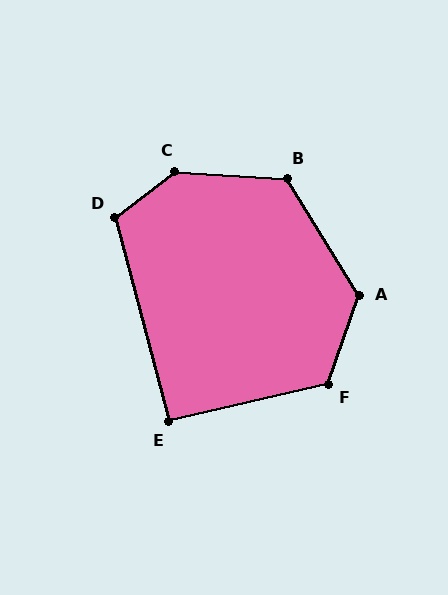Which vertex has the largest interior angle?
C, at approximately 139 degrees.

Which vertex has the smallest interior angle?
E, at approximately 92 degrees.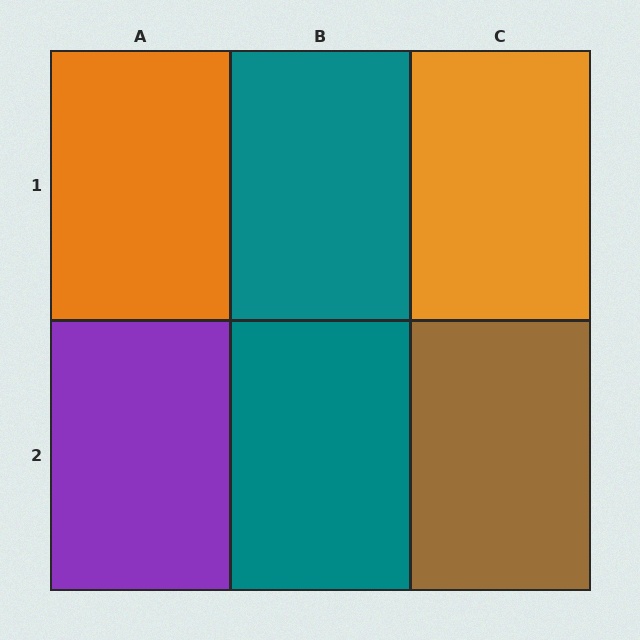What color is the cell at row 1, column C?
Orange.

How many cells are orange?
2 cells are orange.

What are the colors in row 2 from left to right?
Purple, teal, brown.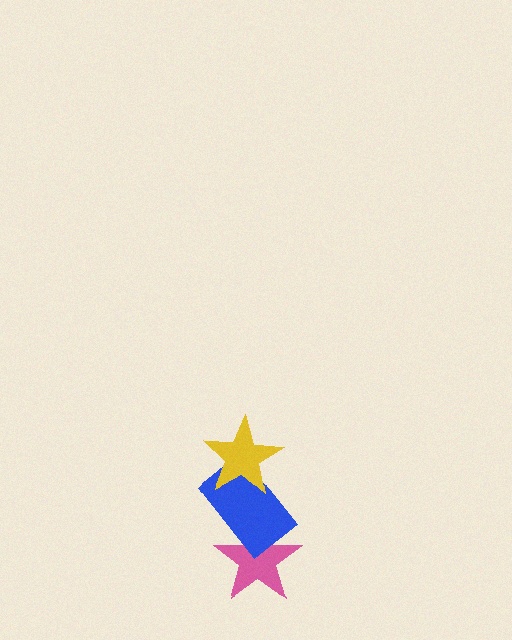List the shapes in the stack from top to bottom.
From top to bottom: the yellow star, the blue rectangle, the pink star.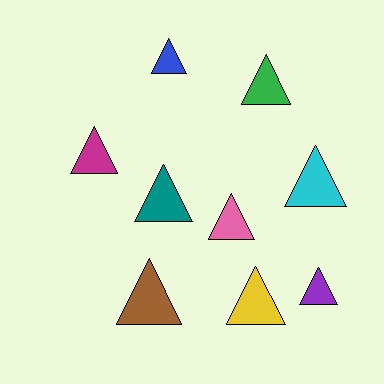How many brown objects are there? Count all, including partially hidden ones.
There is 1 brown object.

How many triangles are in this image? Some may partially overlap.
There are 9 triangles.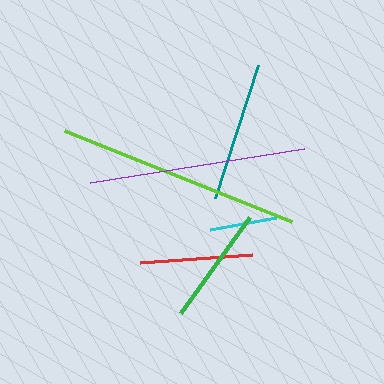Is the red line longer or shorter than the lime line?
The lime line is longer than the red line.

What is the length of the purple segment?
The purple segment is approximately 217 pixels long.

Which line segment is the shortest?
The cyan line is the shortest at approximately 68 pixels.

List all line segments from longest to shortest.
From longest to shortest: lime, purple, teal, green, red, cyan.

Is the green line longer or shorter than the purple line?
The purple line is longer than the green line.